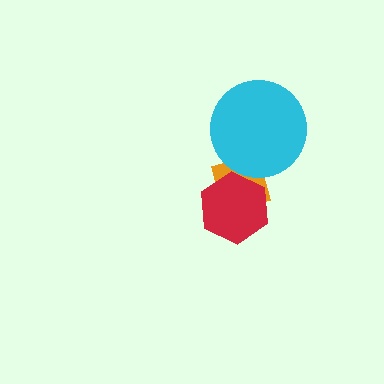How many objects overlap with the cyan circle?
1 object overlaps with the cyan circle.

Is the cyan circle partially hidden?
No, no other shape covers it.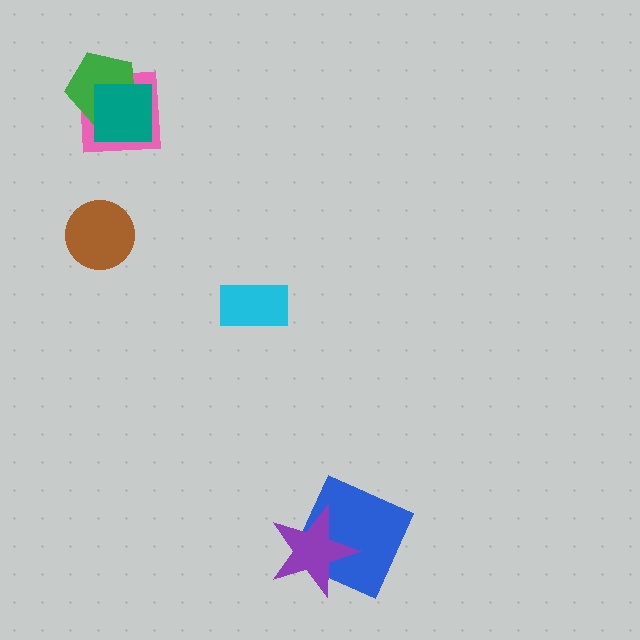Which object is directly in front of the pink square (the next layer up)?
The green pentagon is directly in front of the pink square.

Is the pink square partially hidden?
Yes, it is partially covered by another shape.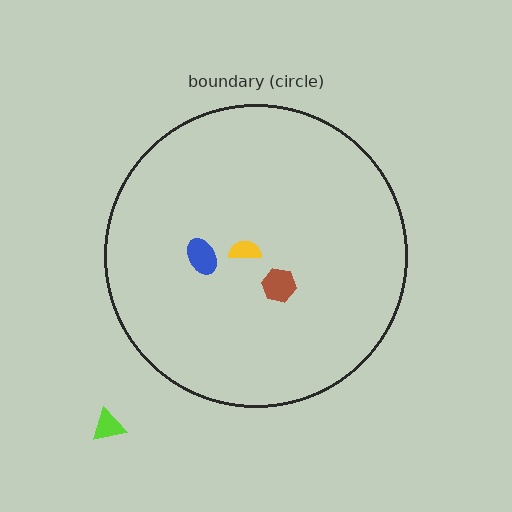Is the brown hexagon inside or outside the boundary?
Inside.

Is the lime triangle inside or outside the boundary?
Outside.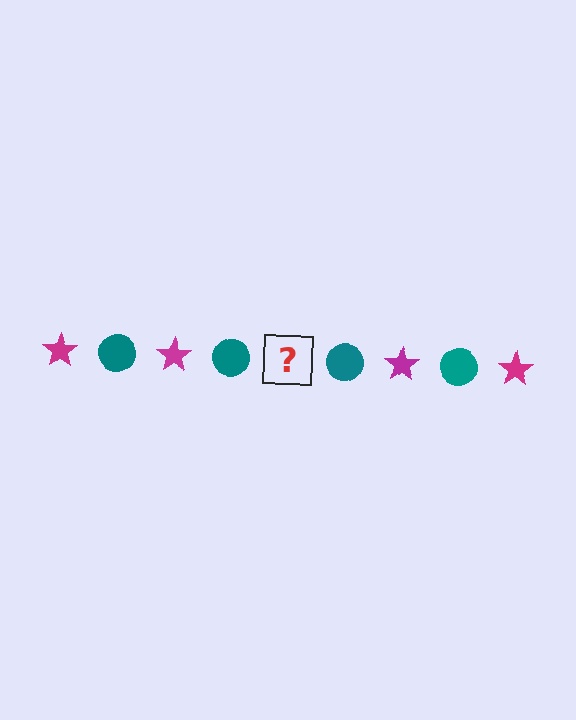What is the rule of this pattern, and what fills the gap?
The rule is that the pattern alternates between magenta star and teal circle. The gap should be filled with a magenta star.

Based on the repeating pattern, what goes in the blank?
The blank should be a magenta star.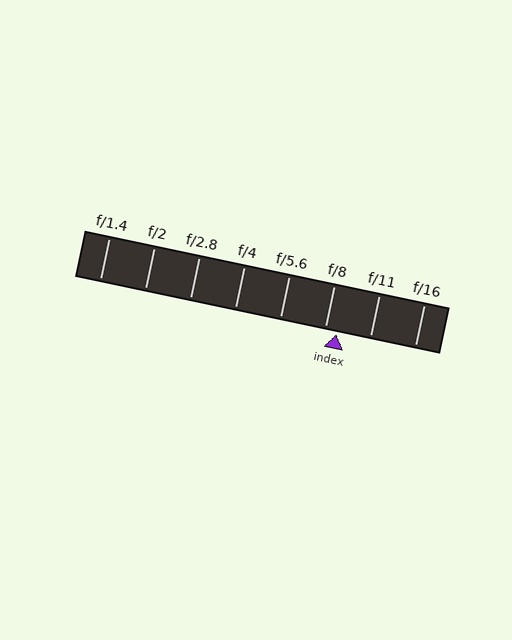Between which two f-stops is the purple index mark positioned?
The index mark is between f/8 and f/11.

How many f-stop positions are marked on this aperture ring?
There are 8 f-stop positions marked.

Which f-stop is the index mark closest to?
The index mark is closest to f/8.